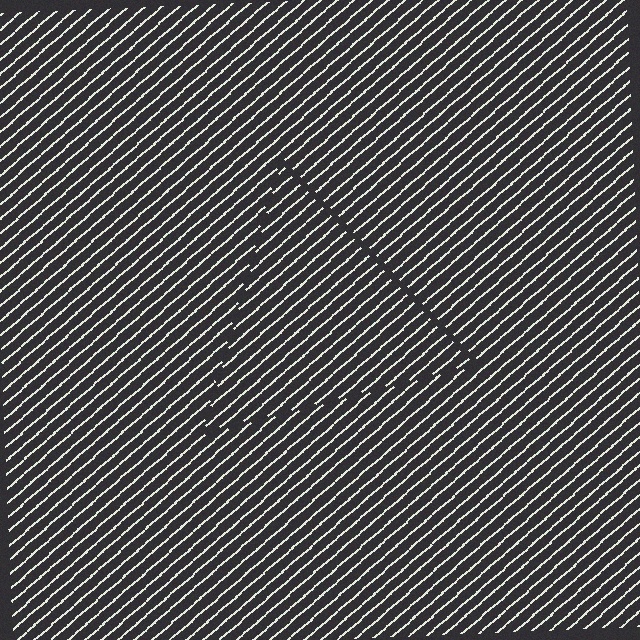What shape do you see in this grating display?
An illusory triangle. The interior of the shape contains the same grating, shifted by half a period — the contour is defined by the phase discontinuity where line-ends from the inner and outer gratings abut.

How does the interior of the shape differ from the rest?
The interior of the shape contains the same grating, shifted by half a period — the contour is defined by the phase discontinuity where line-ends from the inner and outer gratings abut.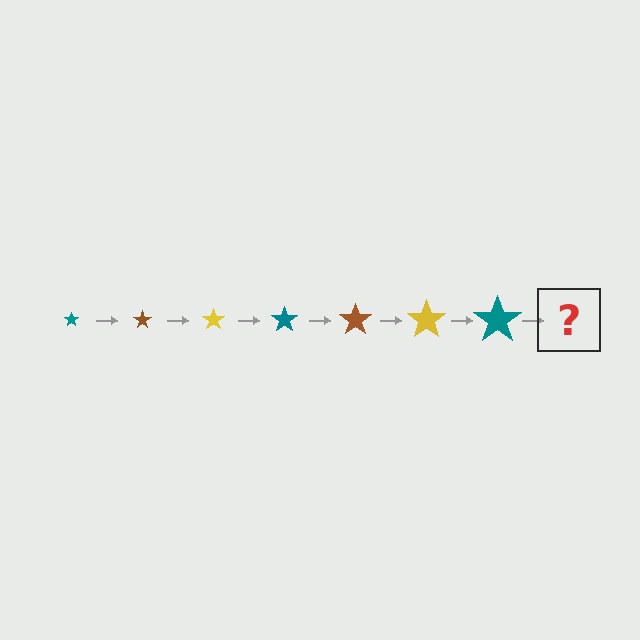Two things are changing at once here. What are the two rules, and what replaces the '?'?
The two rules are that the star grows larger each step and the color cycles through teal, brown, and yellow. The '?' should be a brown star, larger than the previous one.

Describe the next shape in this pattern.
It should be a brown star, larger than the previous one.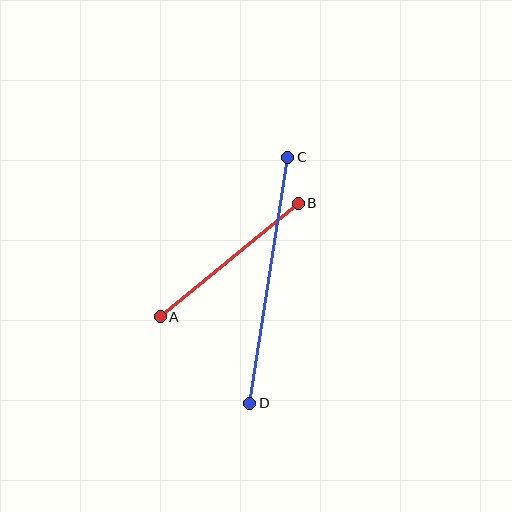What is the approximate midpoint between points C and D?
The midpoint is at approximately (269, 280) pixels.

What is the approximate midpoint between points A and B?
The midpoint is at approximately (229, 260) pixels.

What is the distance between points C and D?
The distance is approximately 249 pixels.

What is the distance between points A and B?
The distance is approximately 179 pixels.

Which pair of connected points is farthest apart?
Points C and D are farthest apart.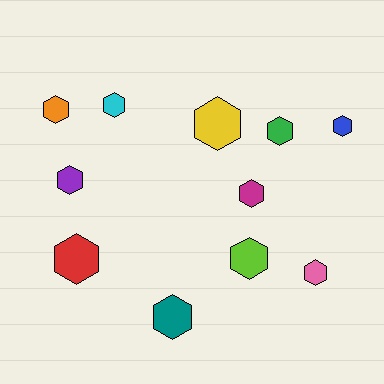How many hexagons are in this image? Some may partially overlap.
There are 11 hexagons.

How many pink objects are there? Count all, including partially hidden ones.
There is 1 pink object.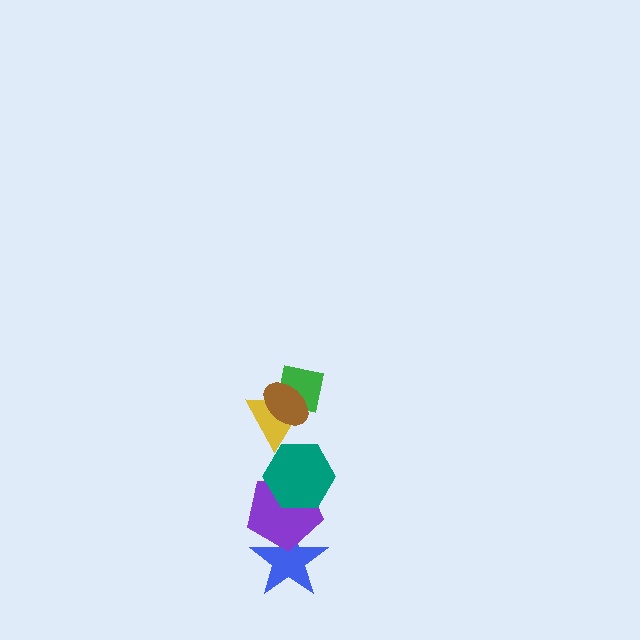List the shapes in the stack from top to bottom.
From top to bottom: the brown ellipse, the green square, the yellow triangle, the teal hexagon, the purple pentagon, the blue star.